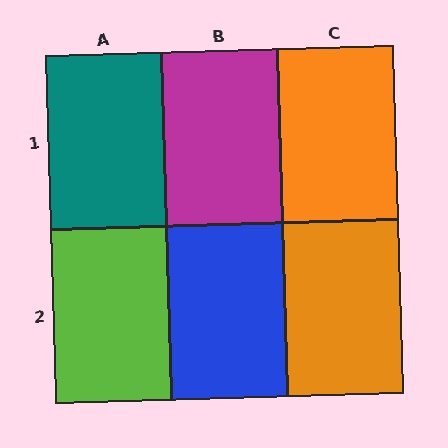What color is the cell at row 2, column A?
Lime.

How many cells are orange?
2 cells are orange.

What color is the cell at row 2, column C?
Orange.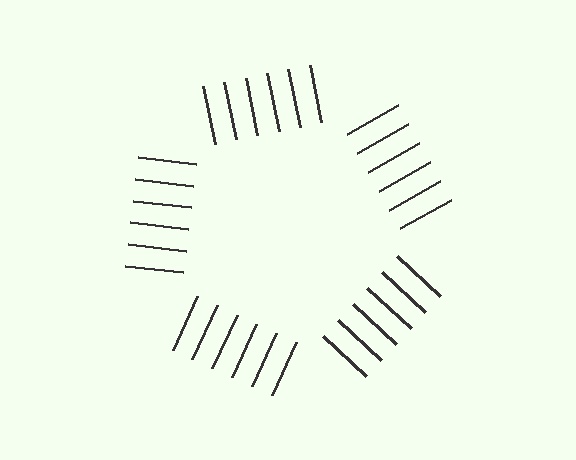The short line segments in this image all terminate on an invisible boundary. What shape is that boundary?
An illusory pentagon — the line segments terminate on its edges but no continuous stroke is drawn.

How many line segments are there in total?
30 — 6 along each of the 5 edges.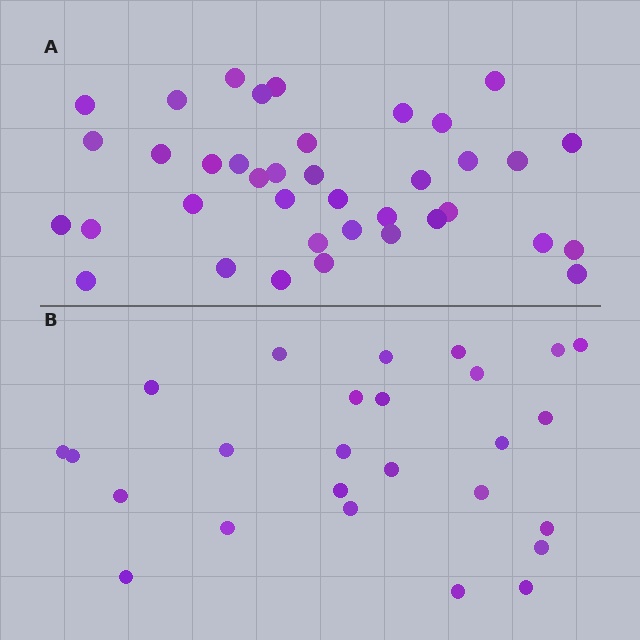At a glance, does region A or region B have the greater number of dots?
Region A (the top region) has more dots.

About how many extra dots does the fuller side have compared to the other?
Region A has roughly 12 or so more dots than region B.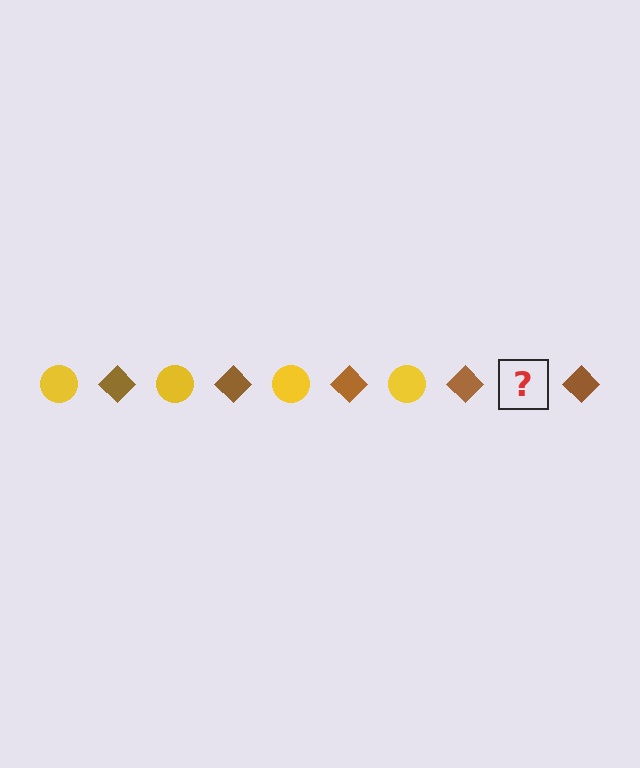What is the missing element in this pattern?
The missing element is a yellow circle.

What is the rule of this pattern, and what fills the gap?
The rule is that the pattern alternates between yellow circle and brown diamond. The gap should be filled with a yellow circle.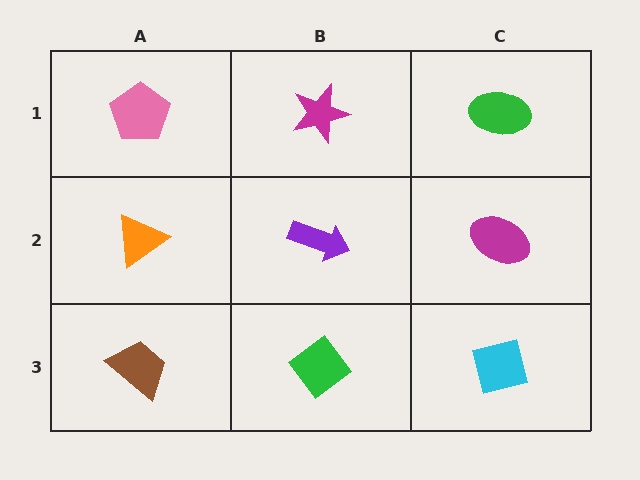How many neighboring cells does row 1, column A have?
2.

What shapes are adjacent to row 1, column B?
A purple arrow (row 2, column B), a pink pentagon (row 1, column A), a green ellipse (row 1, column C).